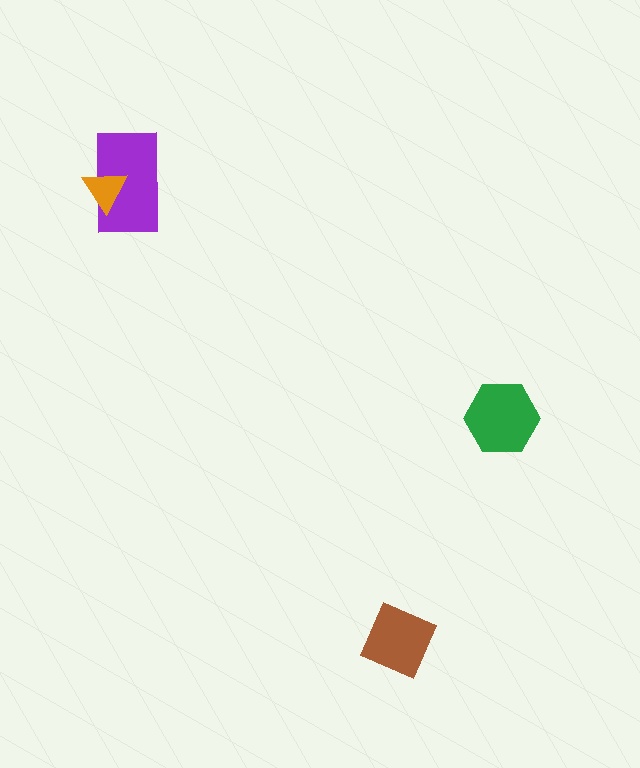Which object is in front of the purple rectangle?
The orange triangle is in front of the purple rectangle.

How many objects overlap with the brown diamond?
0 objects overlap with the brown diamond.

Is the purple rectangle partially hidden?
Yes, it is partially covered by another shape.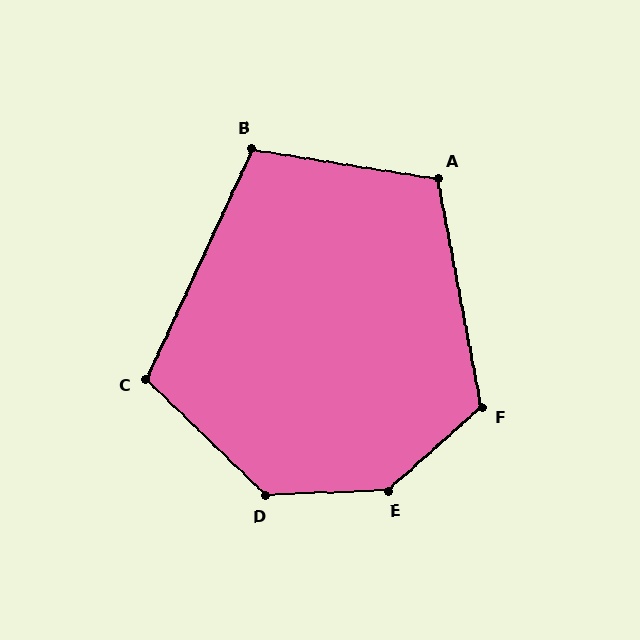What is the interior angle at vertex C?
Approximately 109 degrees (obtuse).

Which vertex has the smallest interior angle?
B, at approximately 106 degrees.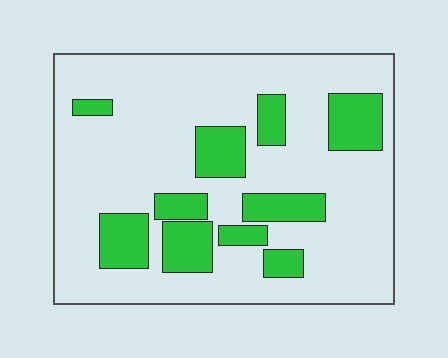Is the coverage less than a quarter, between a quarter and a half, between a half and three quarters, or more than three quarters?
Less than a quarter.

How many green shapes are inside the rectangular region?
10.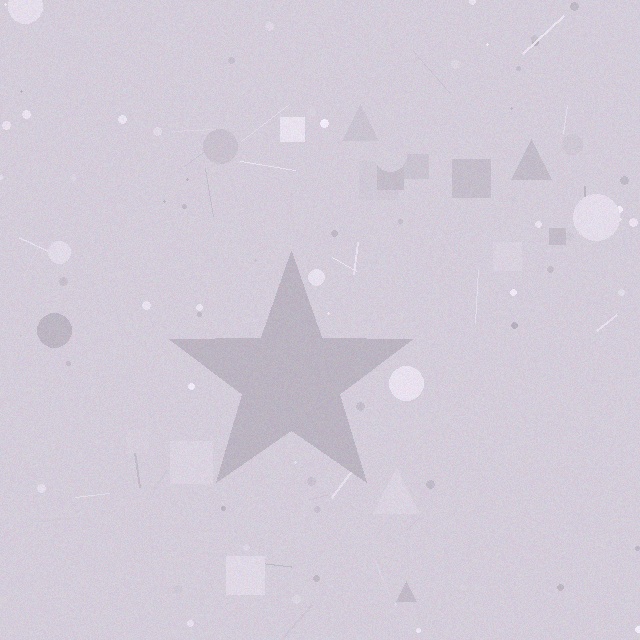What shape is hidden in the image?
A star is hidden in the image.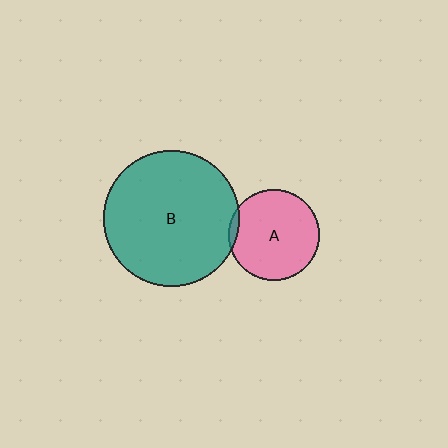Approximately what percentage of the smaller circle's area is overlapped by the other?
Approximately 5%.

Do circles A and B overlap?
Yes.